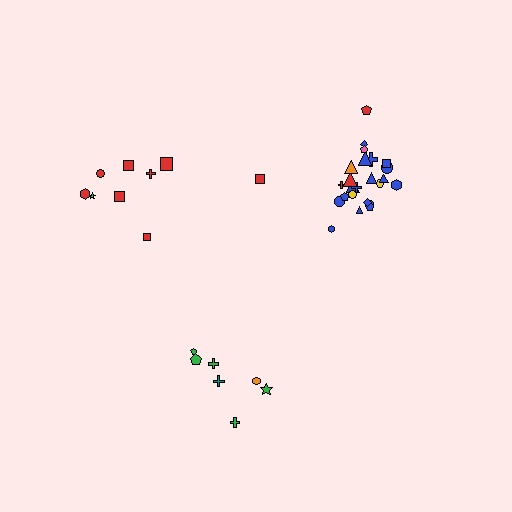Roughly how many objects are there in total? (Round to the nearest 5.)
Roughly 40 objects in total.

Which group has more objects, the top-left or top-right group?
The top-right group.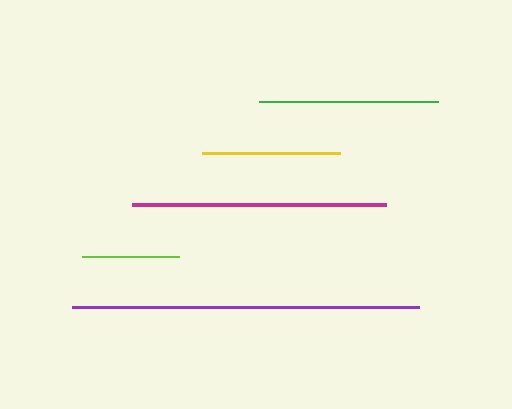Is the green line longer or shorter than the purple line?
The purple line is longer than the green line.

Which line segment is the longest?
The purple line is the longest at approximately 347 pixels.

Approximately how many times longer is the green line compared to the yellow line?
The green line is approximately 1.3 times the length of the yellow line.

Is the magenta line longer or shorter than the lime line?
The magenta line is longer than the lime line.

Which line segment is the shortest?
The lime line is the shortest at approximately 97 pixels.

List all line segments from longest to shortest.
From longest to shortest: purple, magenta, green, yellow, lime.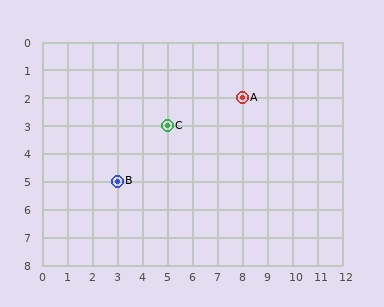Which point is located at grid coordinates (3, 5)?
Point B is at (3, 5).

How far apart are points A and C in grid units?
Points A and C are 3 columns and 1 row apart (about 3.2 grid units diagonally).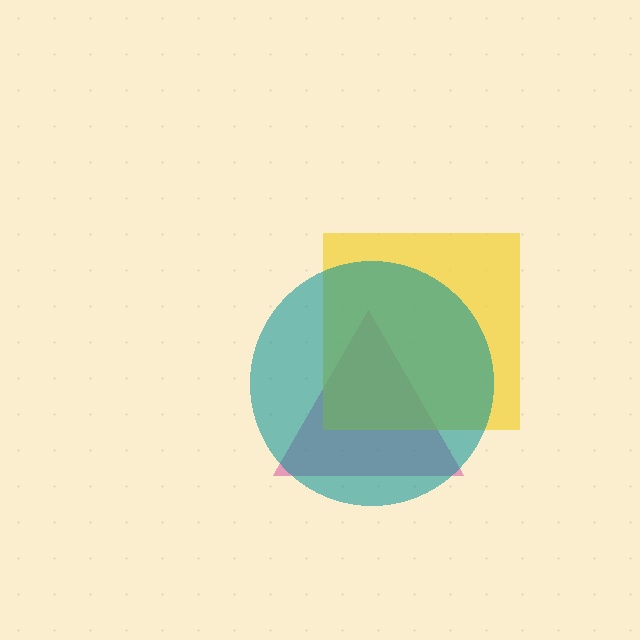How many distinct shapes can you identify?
There are 3 distinct shapes: a pink triangle, a yellow square, a teal circle.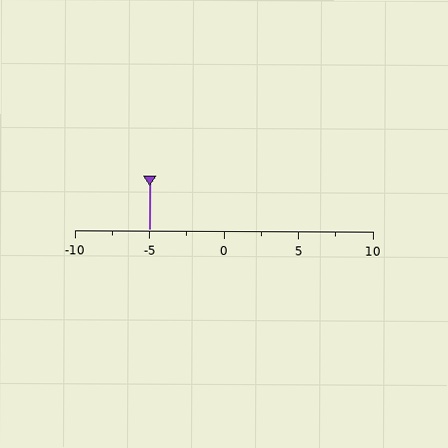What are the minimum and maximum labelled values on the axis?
The axis runs from -10 to 10.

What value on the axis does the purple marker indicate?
The marker indicates approximately -5.